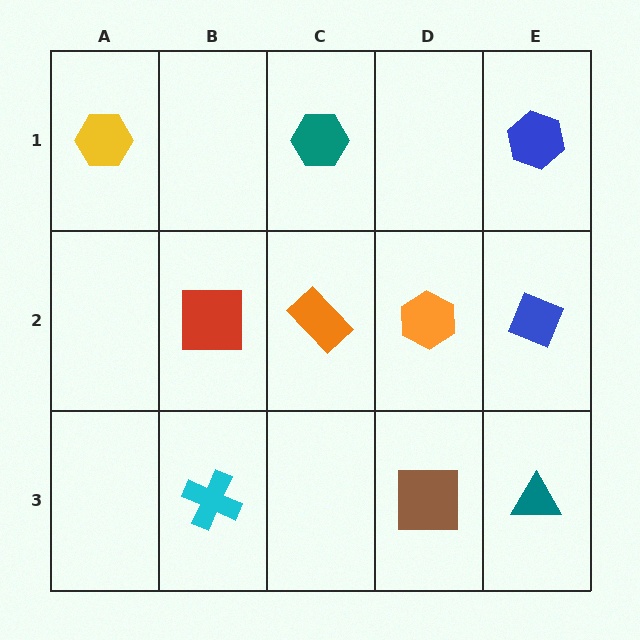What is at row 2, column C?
An orange rectangle.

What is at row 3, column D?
A brown square.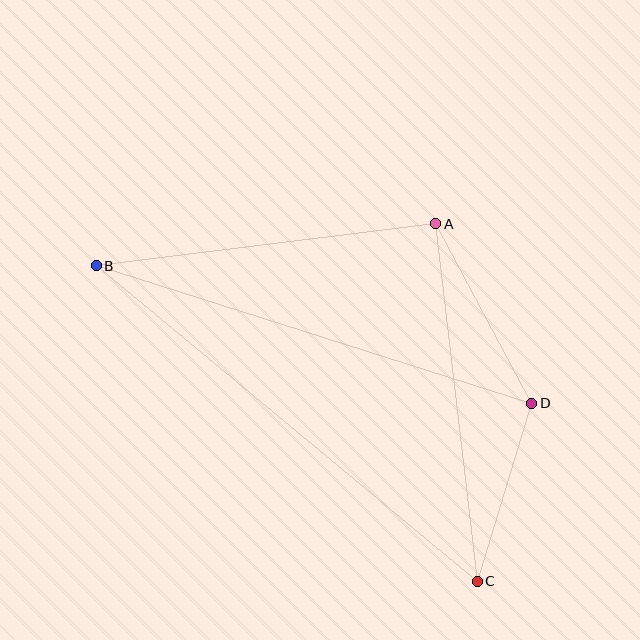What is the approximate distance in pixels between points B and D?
The distance between B and D is approximately 456 pixels.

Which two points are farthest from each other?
Points B and C are farthest from each other.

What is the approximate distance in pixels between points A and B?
The distance between A and B is approximately 342 pixels.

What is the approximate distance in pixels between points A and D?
The distance between A and D is approximately 204 pixels.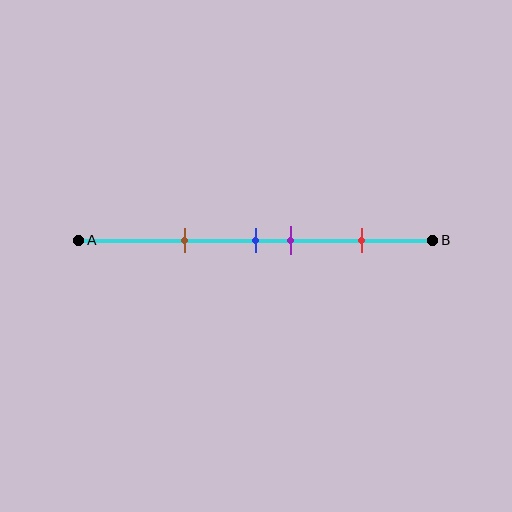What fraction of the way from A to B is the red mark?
The red mark is approximately 80% (0.8) of the way from A to B.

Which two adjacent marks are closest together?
The blue and purple marks are the closest adjacent pair.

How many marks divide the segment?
There are 4 marks dividing the segment.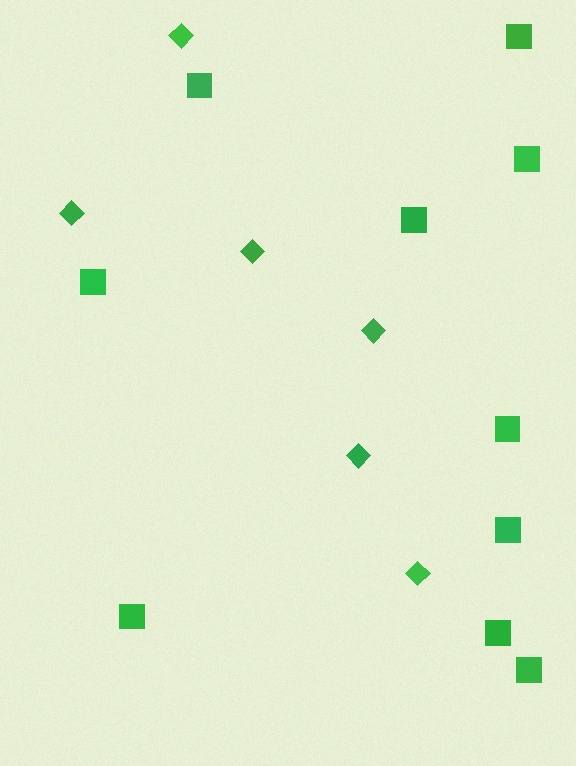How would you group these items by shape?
There are 2 groups: one group of squares (10) and one group of diamonds (6).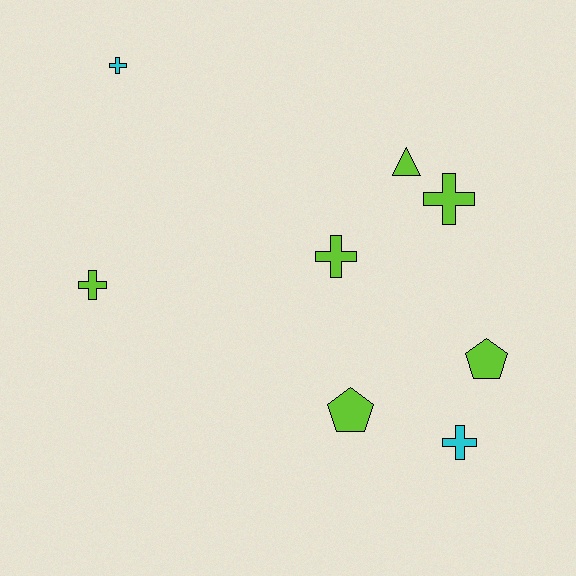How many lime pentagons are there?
There are 2 lime pentagons.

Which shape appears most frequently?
Cross, with 5 objects.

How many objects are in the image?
There are 8 objects.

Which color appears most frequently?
Lime, with 6 objects.